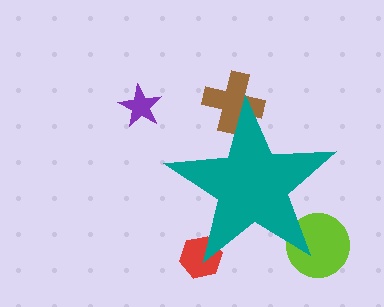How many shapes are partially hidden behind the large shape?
3 shapes are partially hidden.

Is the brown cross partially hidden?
Yes, the brown cross is partially hidden behind the teal star.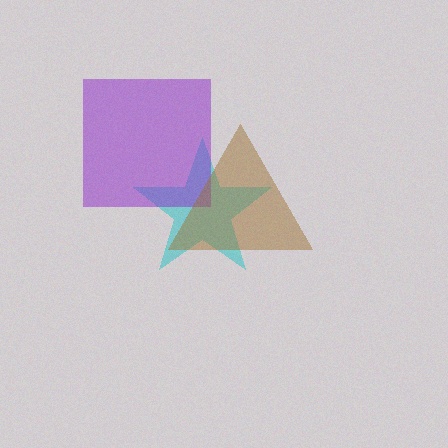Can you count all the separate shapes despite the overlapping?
Yes, there are 3 separate shapes.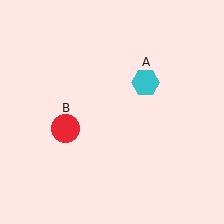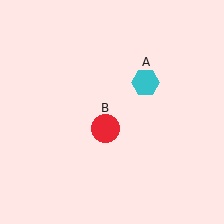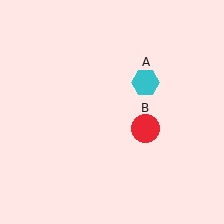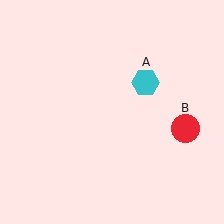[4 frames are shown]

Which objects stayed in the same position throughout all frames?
Cyan hexagon (object A) remained stationary.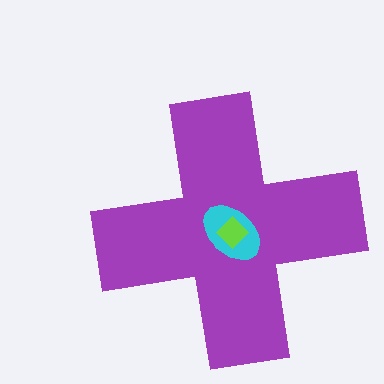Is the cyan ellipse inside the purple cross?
Yes.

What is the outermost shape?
The purple cross.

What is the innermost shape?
The lime diamond.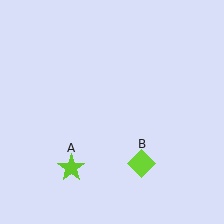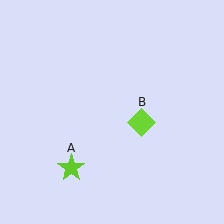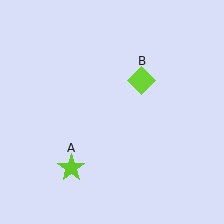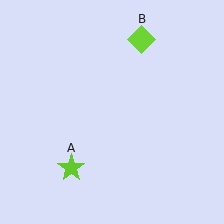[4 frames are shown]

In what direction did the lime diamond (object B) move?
The lime diamond (object B) moved up.